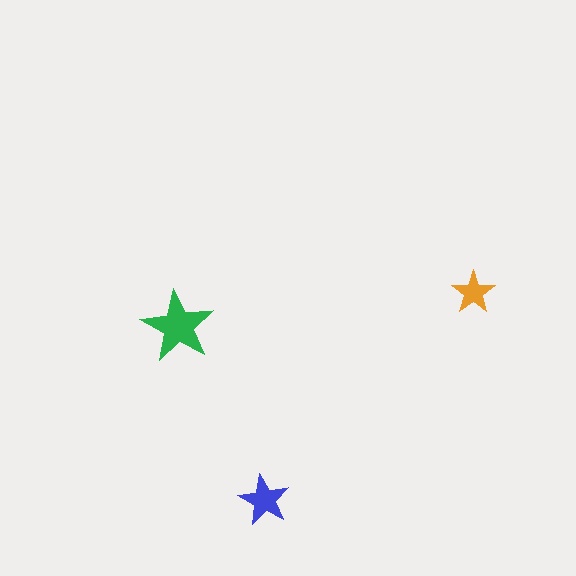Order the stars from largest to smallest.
the green one, the blue one, the orange one.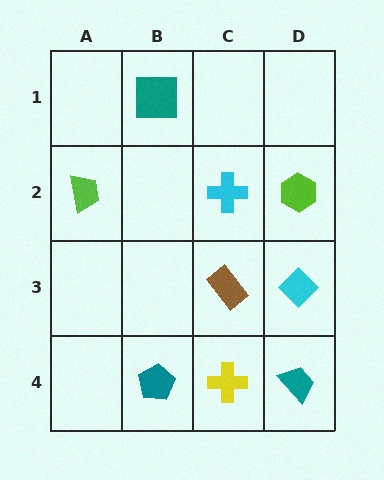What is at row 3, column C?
A brown rectangle.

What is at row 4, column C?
A yellow cross.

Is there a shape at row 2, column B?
No, that cell is empty.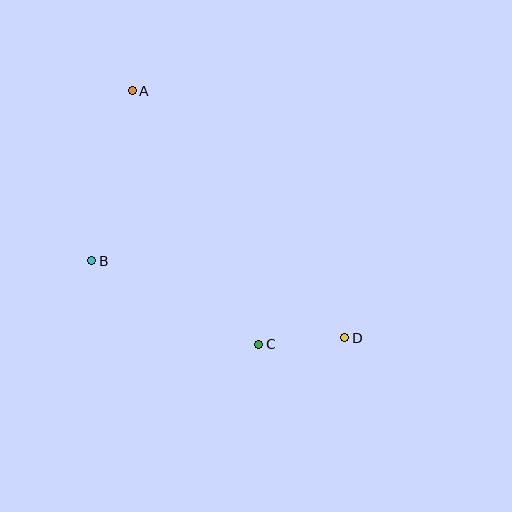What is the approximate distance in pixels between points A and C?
The distance between A and C is approximately 284 pixels.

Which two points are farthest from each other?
Points A and D are farthest from each other.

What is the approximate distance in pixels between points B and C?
The distance between B and C is approximately 187 pixels.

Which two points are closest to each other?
Points C and D are closest to each other.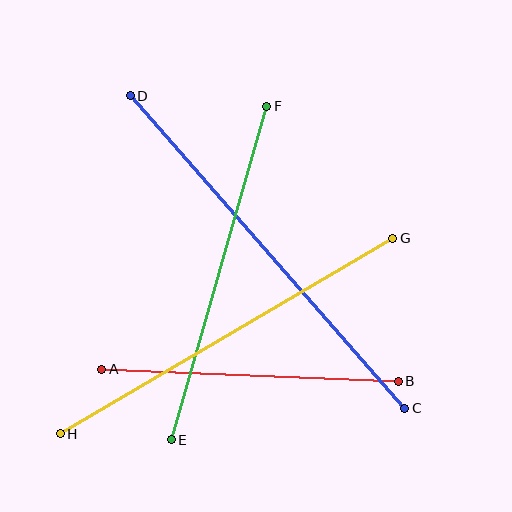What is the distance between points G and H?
The distance is approximately 386 pixels.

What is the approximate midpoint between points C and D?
The midpoint is at approximately (268, 252) pixels.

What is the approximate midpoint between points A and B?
The midpoint is at approximately (250, 375) pixels.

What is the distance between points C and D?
The distance is approximately 416 pixels.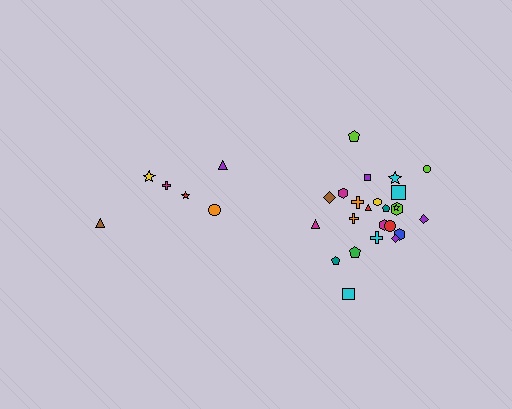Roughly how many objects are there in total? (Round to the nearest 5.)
Roughly 30 objects in total.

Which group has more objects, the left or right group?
The right group.